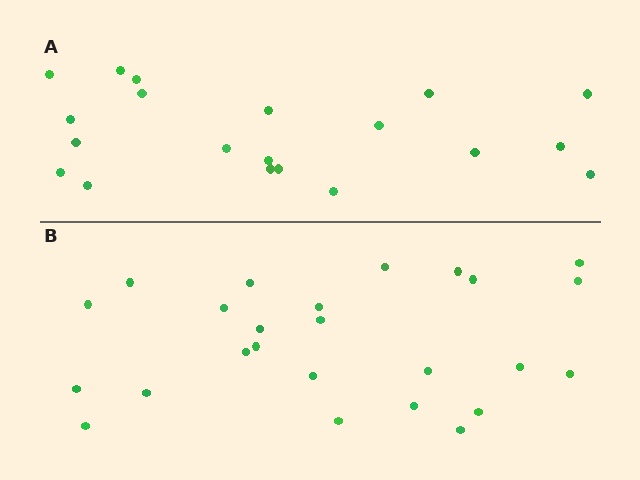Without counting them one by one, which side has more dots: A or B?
Region B (the bottom region) has more dots.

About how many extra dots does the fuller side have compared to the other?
Region B has about 5 more dots than region A.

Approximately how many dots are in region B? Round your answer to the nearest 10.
About 20 dots. (The exact count is 25, which rounds to 20.)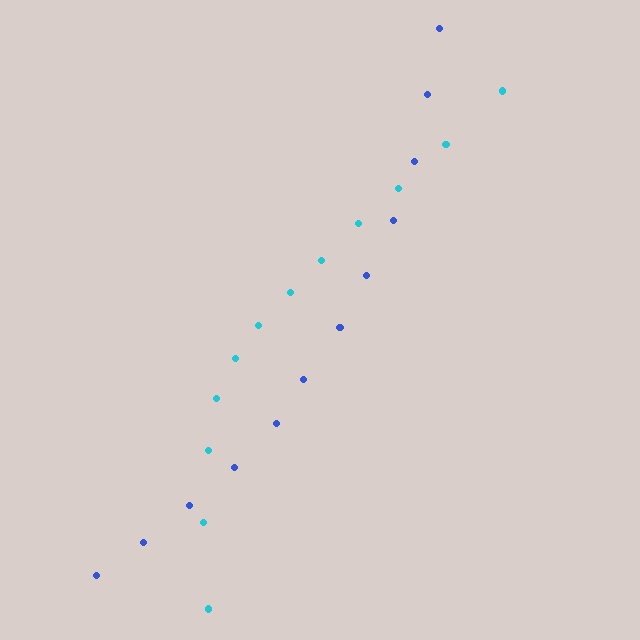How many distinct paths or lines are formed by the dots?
There are 2 distinct paths.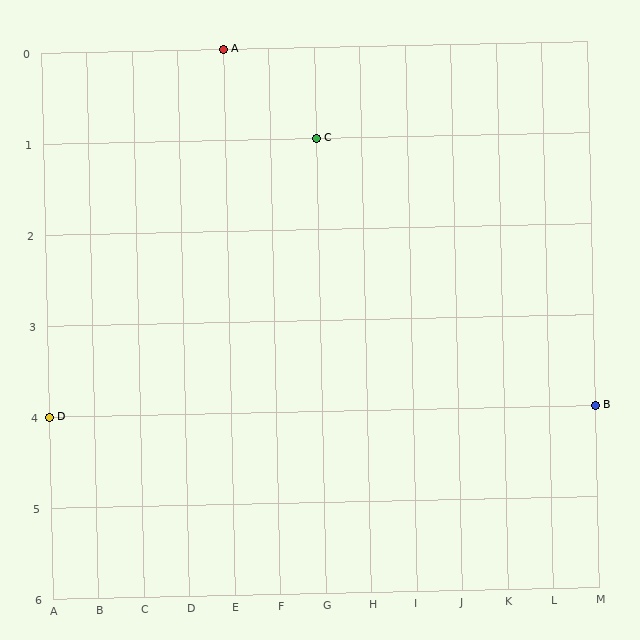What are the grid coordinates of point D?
Point D is at grid coordinates (A, 4).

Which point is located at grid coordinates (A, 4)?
Point D is at (A, 4).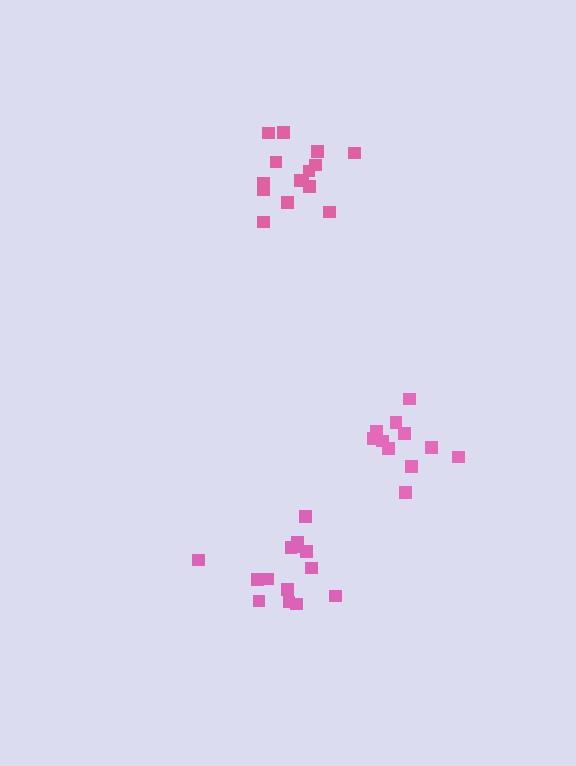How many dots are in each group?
Group 1: 16 dots, Group 2: 11 dots, Group 3: 14 dots (41 total).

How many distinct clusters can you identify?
There are 3 distinct clusters.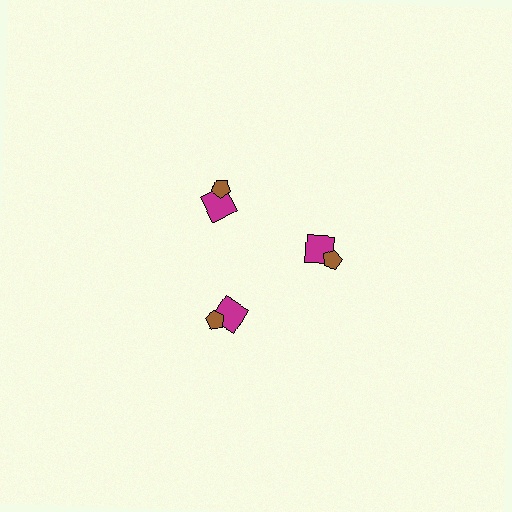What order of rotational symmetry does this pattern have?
This pattern has 3-fold rotational symmetry.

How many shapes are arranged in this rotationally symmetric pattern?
There are 6 shapes, arranged in 3 groups of 2.